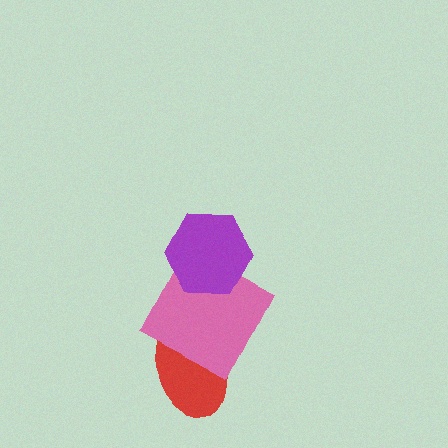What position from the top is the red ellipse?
The red ellipse is 3rd from the top.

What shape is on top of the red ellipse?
The pink square is on top of the red ellipse.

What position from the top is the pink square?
The pink square is 2nd from the top.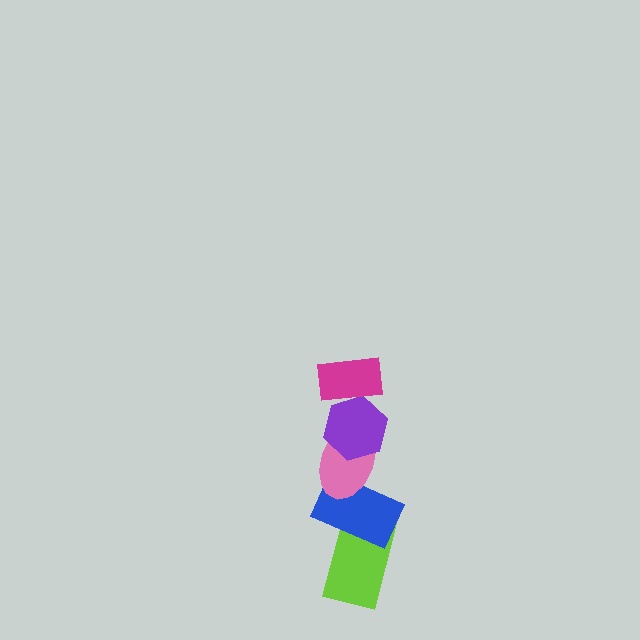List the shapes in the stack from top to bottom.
From top to bottom: the magenta rectangle, the purple hexagon, the pink ellipse, the blue rectangle, the lime rectangle.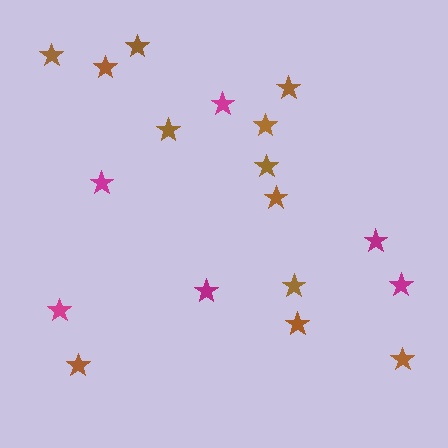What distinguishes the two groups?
There are 2 groups: one group of brown stars (12) and one group of magenta stars (6).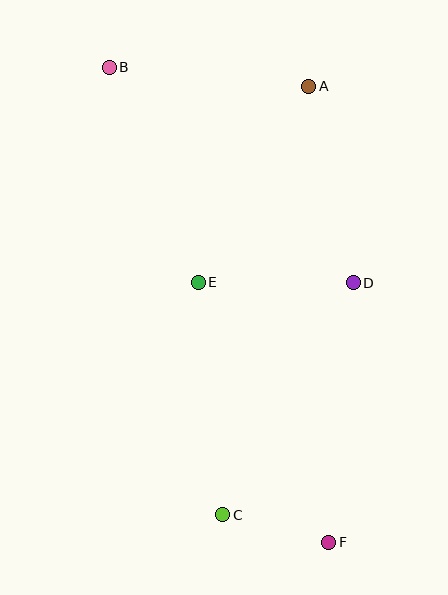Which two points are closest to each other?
Points C and F are closest to each other.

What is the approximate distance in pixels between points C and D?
The distance between C and D is approximately 266 pixels.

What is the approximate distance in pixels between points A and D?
The distance between A and D is approximately 201 pixels.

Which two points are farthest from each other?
Points B and F are farthest from each other.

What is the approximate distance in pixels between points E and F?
The distance between E and F is approximately 291 pixels.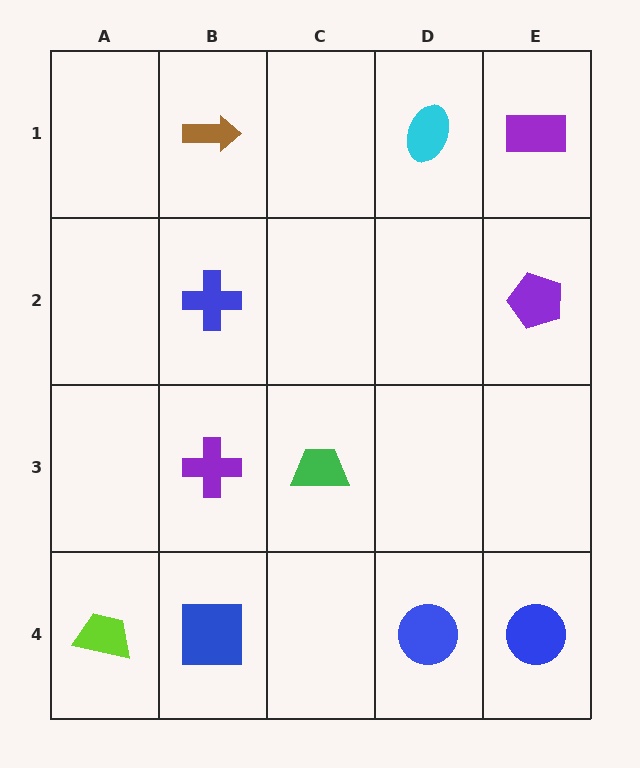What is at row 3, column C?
A green trapezoid.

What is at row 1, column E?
A purple rectangle.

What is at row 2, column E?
A purple pentagon.